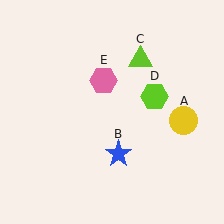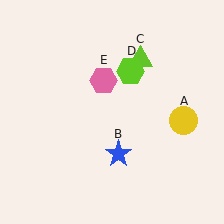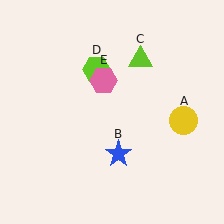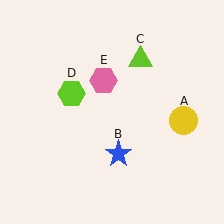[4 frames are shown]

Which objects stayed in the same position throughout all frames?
Yellow circle (object A) and blue star (object B) and lime triangle (object C) and pink hexagon (object E) remained stationary.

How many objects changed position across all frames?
1 object changed position: lime hexagon (object D).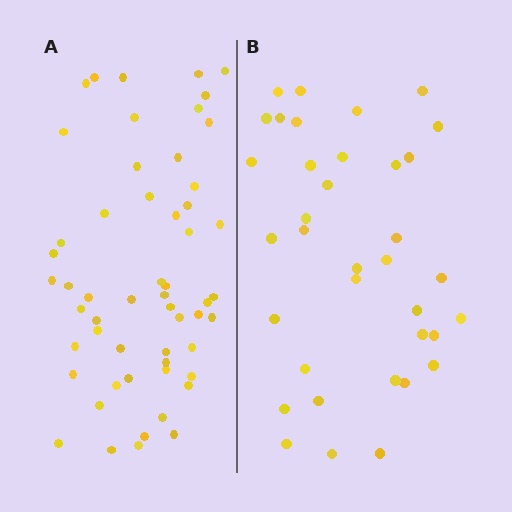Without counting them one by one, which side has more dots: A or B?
Region A (the left region) has more dots.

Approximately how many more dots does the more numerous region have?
Region A has approximately 20 more dots than region B.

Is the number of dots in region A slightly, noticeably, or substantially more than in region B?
Region A has substantially more. The ratio is roughly 1.5 to 1.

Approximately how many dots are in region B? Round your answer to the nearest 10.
About 40 dots. (The exact count is 36, which rounds to 40.)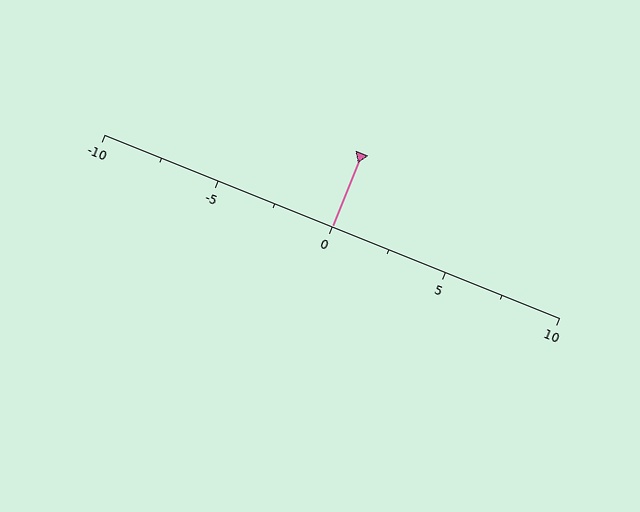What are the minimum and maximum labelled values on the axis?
The axis runs from -10 to 10.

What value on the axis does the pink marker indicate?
The marker indicates approximately 0.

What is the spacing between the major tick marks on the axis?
The major ticks are spaced 5 apart.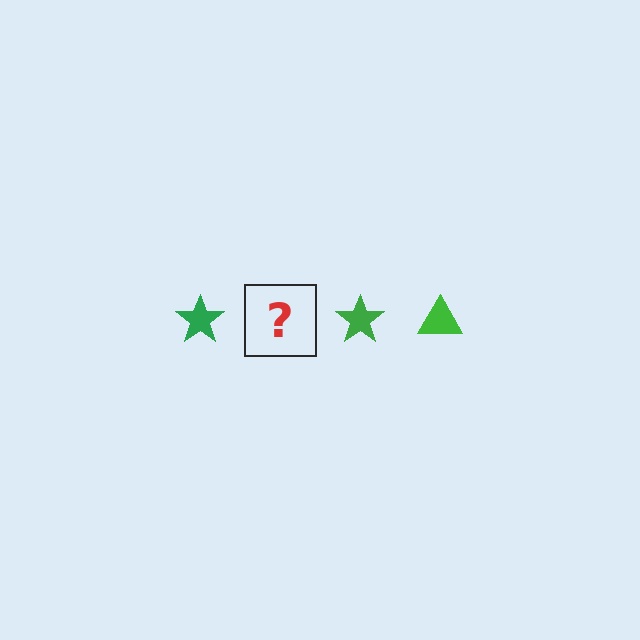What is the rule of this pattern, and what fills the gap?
The rule is that the pattern cycles through star, triangle shapes in green. The gap should be filled with a green triangle.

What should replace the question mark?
The question mark should be replaced with a green triangle.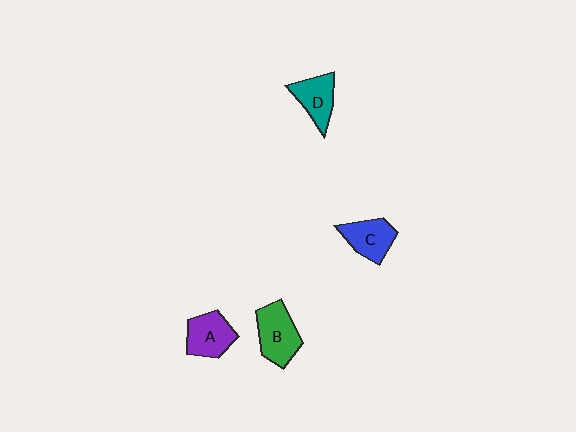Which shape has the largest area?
Shape B (green).